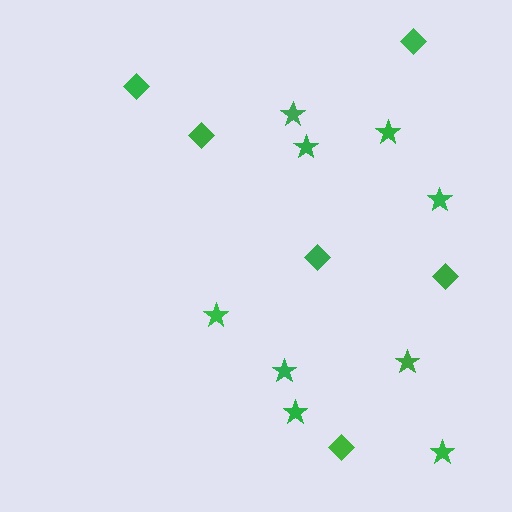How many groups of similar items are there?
There are 2 groups: one group of stars (9) and one group of diamonds (6).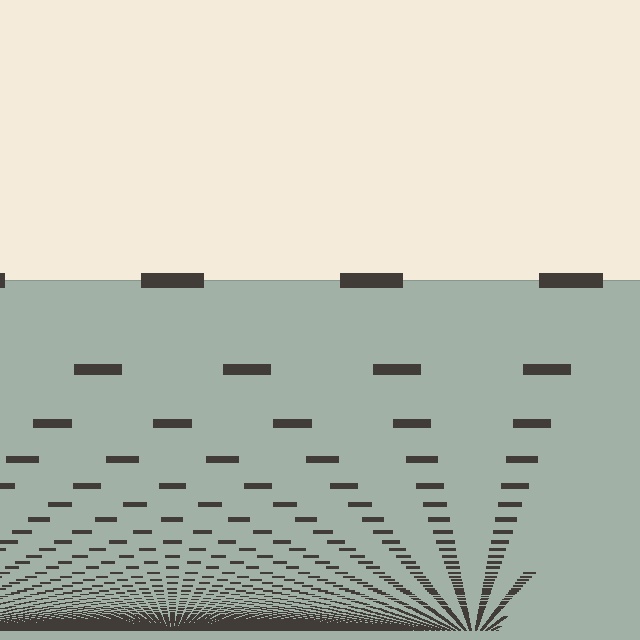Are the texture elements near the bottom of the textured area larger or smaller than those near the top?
Smaller. The gradient is inverted — elements near the bottom are smaller and denser.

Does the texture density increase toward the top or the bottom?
Density increases toward the bottom.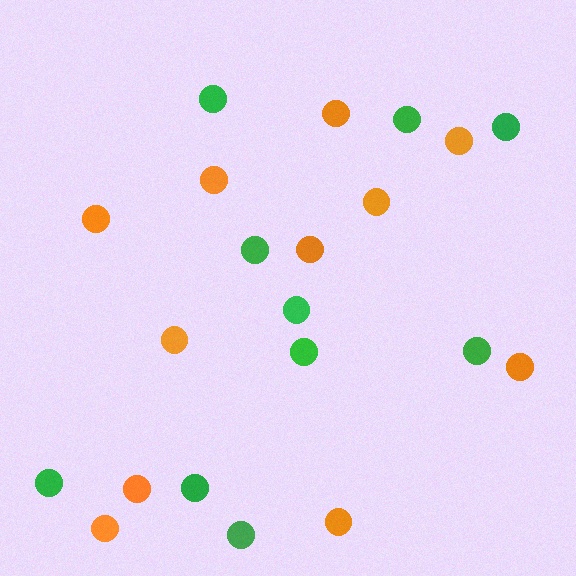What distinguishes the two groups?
There are 2 groups: one group of orange circles (11) and one group of green circles (10).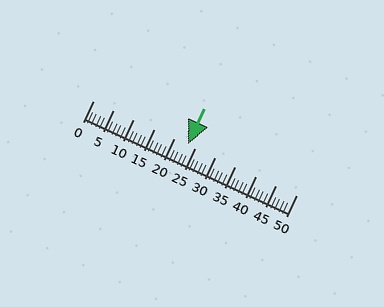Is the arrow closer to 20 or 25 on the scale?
The arrow is closer to 25.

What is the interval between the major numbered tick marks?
The major tick marks are spaced 5 units apart.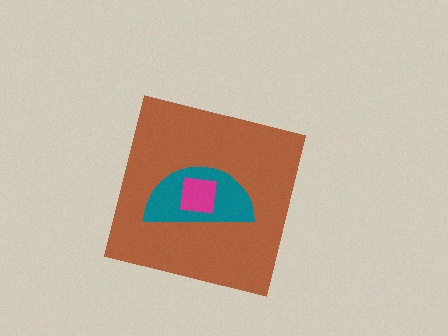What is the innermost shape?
The magenta square.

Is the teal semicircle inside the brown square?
Yes.